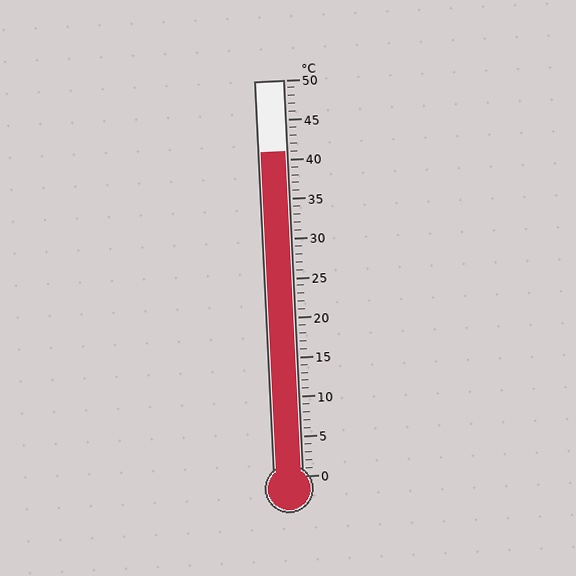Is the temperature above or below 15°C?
The temperature is above 15°C.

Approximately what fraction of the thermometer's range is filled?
The thermometer is filled to approximately 80% of its range.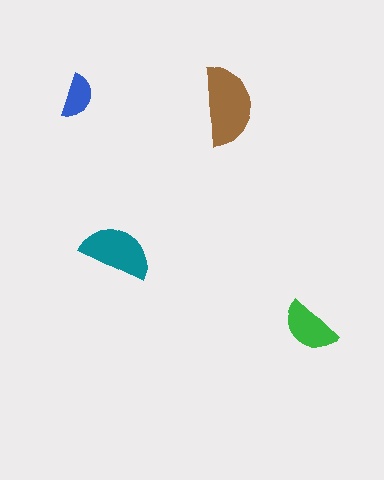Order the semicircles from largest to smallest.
the brown one, the teal one, the green one, the blue one.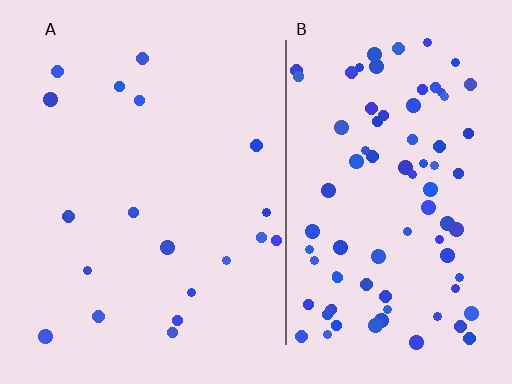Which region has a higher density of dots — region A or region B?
B (the right).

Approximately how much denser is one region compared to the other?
Approximately 4.5× — region B over region A.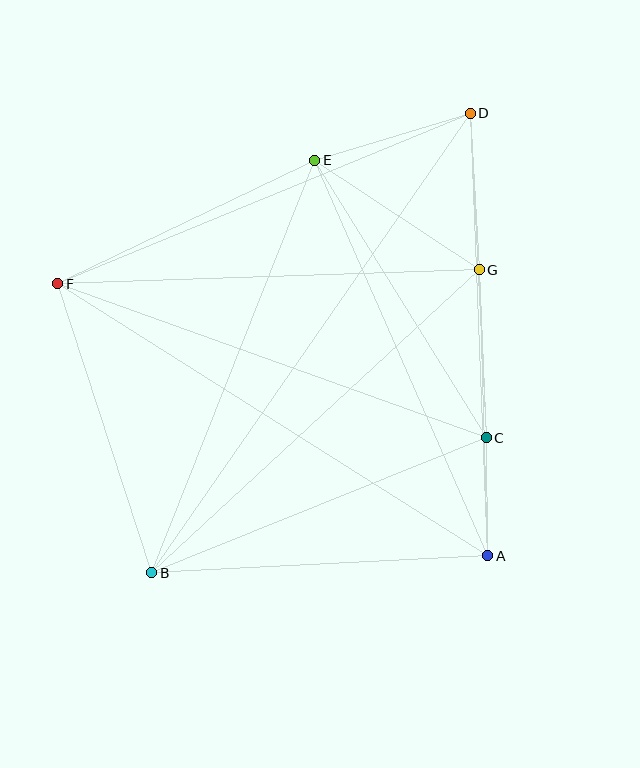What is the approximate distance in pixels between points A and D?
The distance between A and D is approximately 443 pixels.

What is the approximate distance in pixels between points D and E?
The distance between D and E is approximately 163 pixels.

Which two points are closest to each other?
Points A and C are closest to each other.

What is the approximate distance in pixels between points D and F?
The distance between D and F is approximately 446 pixels.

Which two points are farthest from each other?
Points B and D are farthest from each other.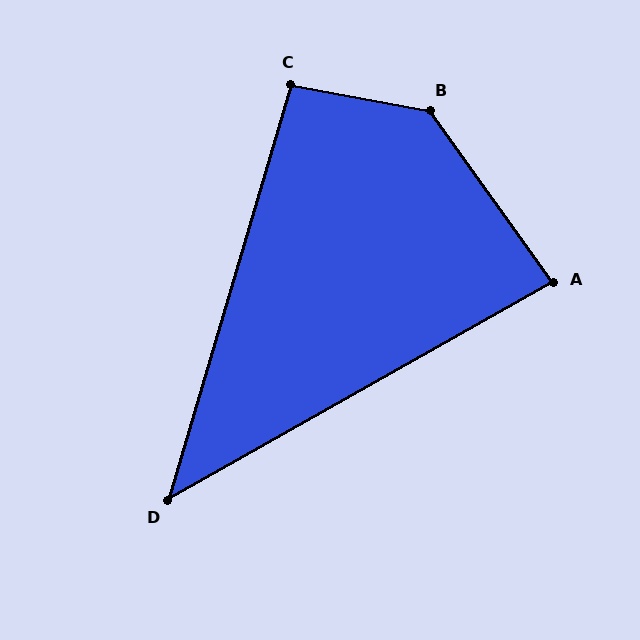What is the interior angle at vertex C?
Approximately 96 degrees (obtuse).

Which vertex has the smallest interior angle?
D, at approximately 44 degrees.